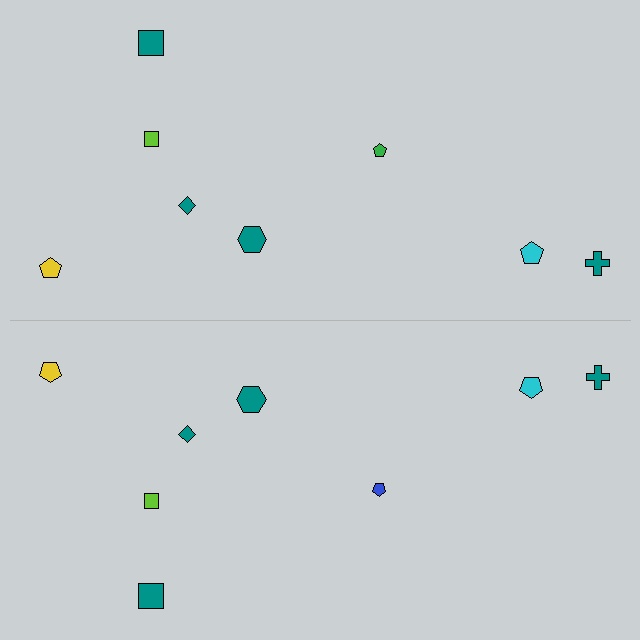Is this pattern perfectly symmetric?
No, the pattern is not perfectly symmetric. The blue pentagon on the bottom side breaks the symmetry — its mirror counterpart is green.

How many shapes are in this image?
There are 16 shapes in this image.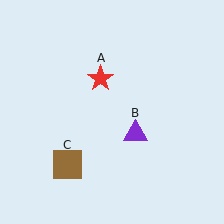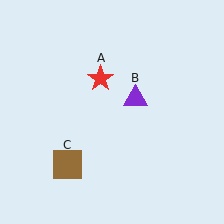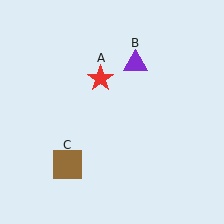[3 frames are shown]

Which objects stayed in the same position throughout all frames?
Red star (object A) and brown square (object C) remained stationary.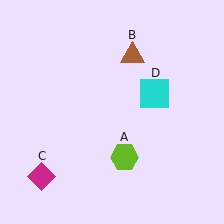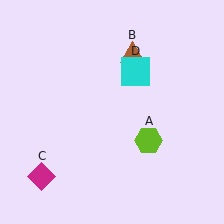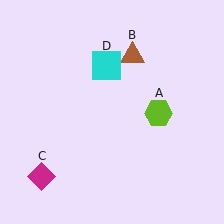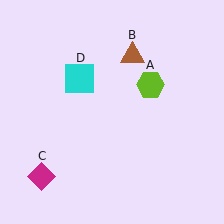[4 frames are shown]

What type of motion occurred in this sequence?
The lime hexagon (object A), cyan square (object D) rotated counterclockwise around the center of the scene.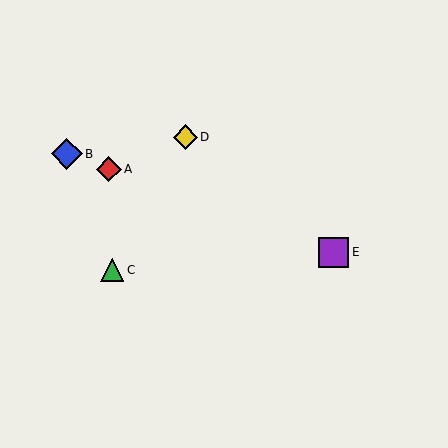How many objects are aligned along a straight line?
3 objects (A, B, E) are aligned along a straight line.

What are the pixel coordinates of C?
Object C is at (112, 270).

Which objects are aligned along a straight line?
Objects A, B, E are aligned along a straight line.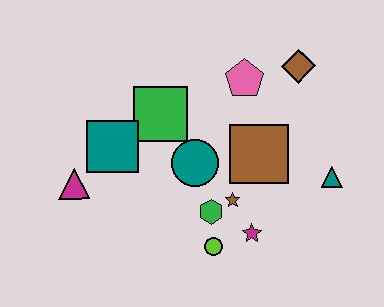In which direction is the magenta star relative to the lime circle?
The magenta star is to the right of the lime circle.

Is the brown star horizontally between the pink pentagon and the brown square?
No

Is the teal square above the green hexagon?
Yes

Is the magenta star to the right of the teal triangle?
No